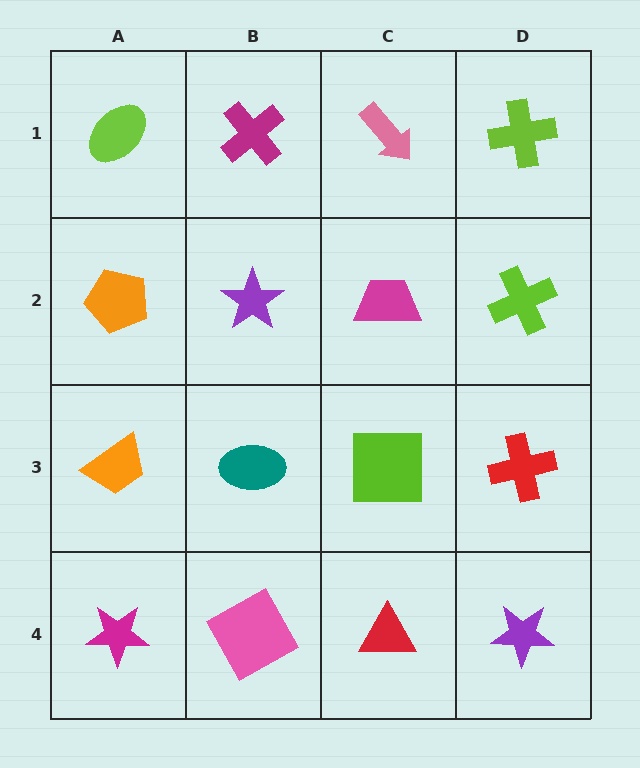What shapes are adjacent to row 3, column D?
A lime cross (row 2, column D), a purple star (row 4, column D), a lime square (row 3, column C).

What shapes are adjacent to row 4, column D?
A red cross (row 3, column D), a red triangle (row 4, column C).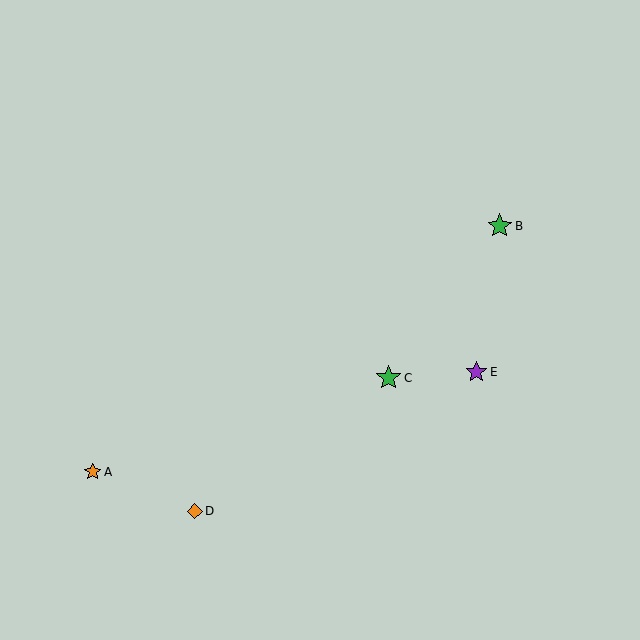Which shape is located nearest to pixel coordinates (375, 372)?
The green star (labeled C) at (389, 378) is nearest to that location.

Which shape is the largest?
The green star (labeled C) is the largest.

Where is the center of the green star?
The center of the green star is at (389, 378).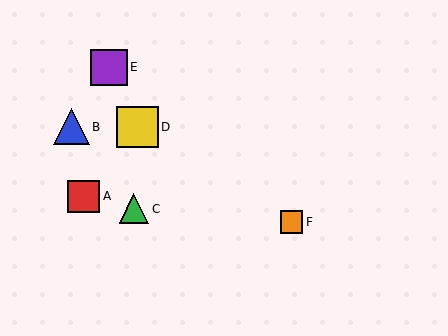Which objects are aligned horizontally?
Objects B, D are aligned horizontally.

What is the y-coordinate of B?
Object B is at y≈127.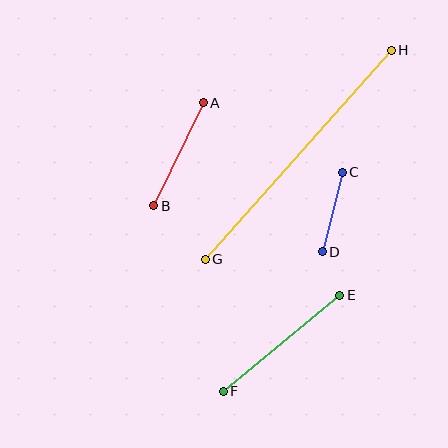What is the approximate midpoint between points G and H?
The midpoint is at approximately (298, 155) pixels.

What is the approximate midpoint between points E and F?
The midpoint is at approximately (281, 343) pixels.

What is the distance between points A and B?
The distance is approximately 114 pixels.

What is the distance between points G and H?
The distance is approximately 280 pixels.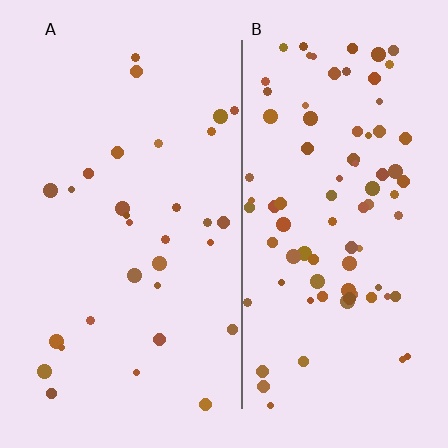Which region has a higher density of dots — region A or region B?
B (the right).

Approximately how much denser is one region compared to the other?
Approximately 2.8× — region B over region A.